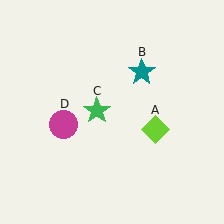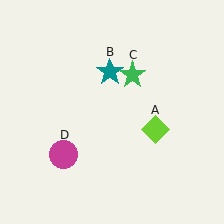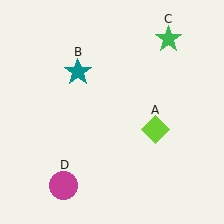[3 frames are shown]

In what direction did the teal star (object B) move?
The teal star (object B) moved left.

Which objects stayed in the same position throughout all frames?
Lime diamond (object A) remained stationary.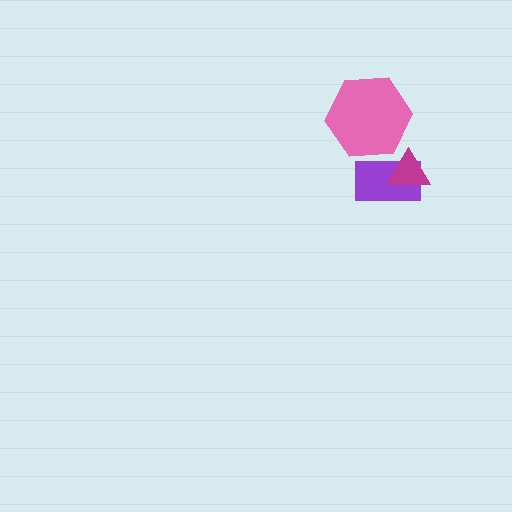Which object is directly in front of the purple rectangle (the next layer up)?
The magenta triangle is directly in front of the purple rectangle.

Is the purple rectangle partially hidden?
Yes, it is partially covered by another shape.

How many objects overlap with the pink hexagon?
1 object overlaps with the pink hexagon.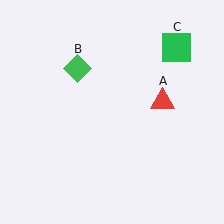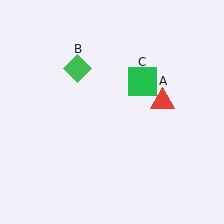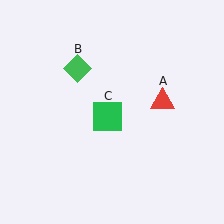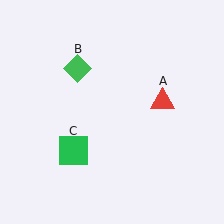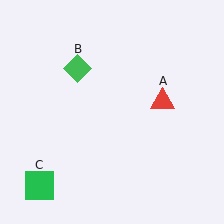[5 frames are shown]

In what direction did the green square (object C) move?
The green square (object C) moved down and to the left.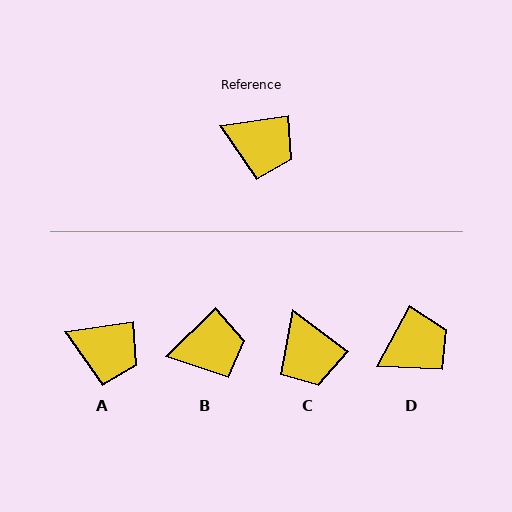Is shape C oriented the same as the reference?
No, it is off by about 45 degrees.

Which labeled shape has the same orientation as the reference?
A.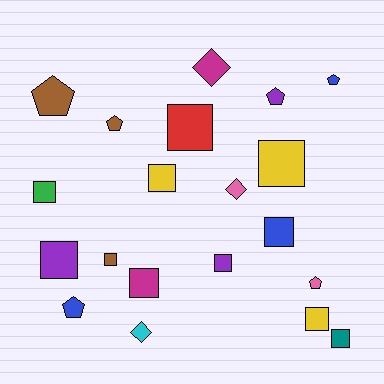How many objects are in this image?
There are 20 objects.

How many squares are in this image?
There are 11 squares.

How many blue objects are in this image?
There are 3 blue objects.